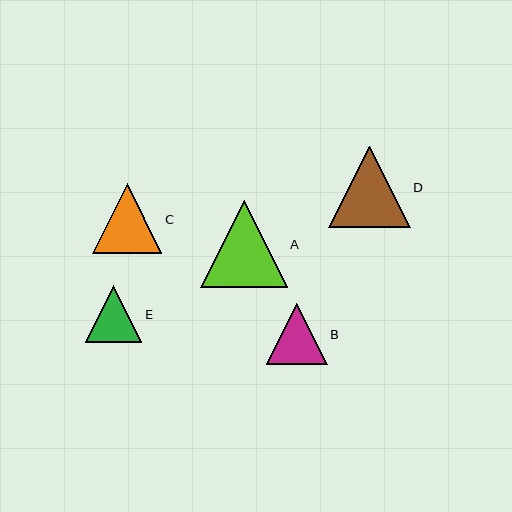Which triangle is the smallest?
Triangle E is the smallest with a size of approximately 56 pixels.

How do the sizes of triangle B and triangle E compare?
Triangle B and triangle E are approximately the same size.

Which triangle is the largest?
Triangle A is the largest with a size of approximately 86 pixels.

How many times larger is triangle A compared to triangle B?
Triangle A is approximately 1.4 times the size of triangle B.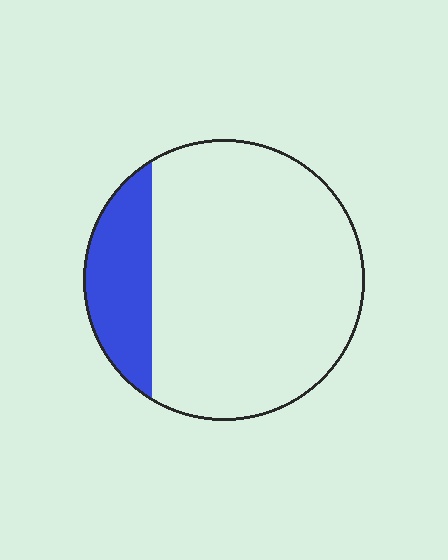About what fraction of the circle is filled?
About one fifth (1/5).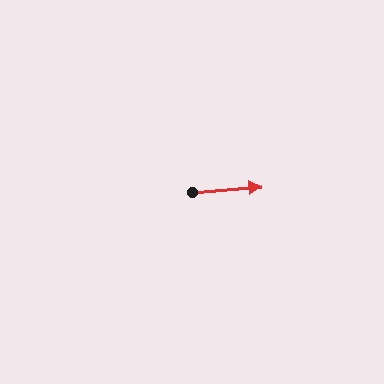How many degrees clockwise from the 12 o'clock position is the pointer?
Approximately 86 degrees.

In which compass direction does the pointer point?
East.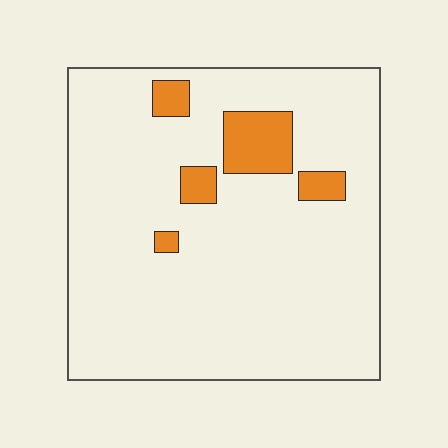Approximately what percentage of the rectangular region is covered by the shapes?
Approximately 10%.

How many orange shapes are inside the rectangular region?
5.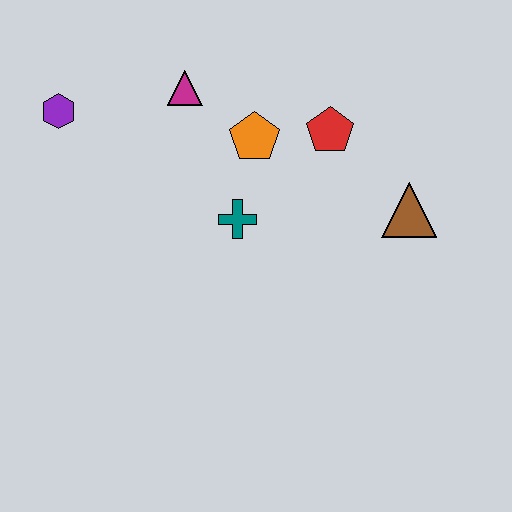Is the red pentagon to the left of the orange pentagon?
No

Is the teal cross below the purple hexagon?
Yes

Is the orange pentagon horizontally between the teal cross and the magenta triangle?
No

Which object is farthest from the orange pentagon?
The purple hexagon is farthest from the orange pentagon.